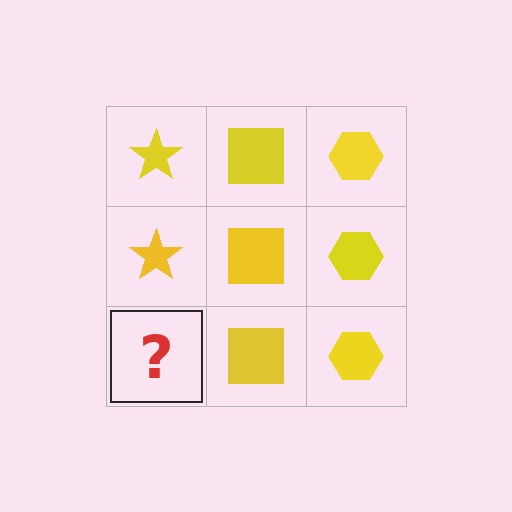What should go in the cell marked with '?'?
The missing cell should contain a yellow star.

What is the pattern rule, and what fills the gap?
The rule is that each column has a consistent shape. The gap should be filled with a yellow star.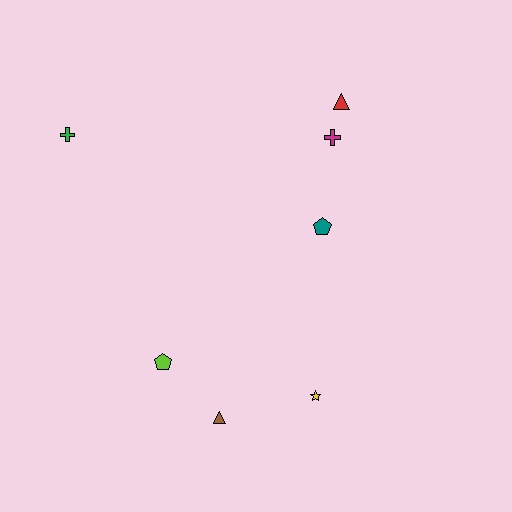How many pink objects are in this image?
There are no pink objects.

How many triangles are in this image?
There are 2 triangles.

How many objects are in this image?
There are 7 objects.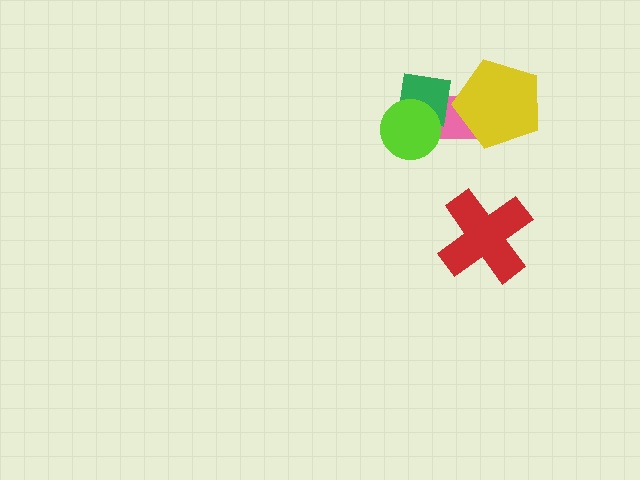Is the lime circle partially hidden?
No, no other shape covers it.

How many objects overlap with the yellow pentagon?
1 object overlaps with the yellow pentagon.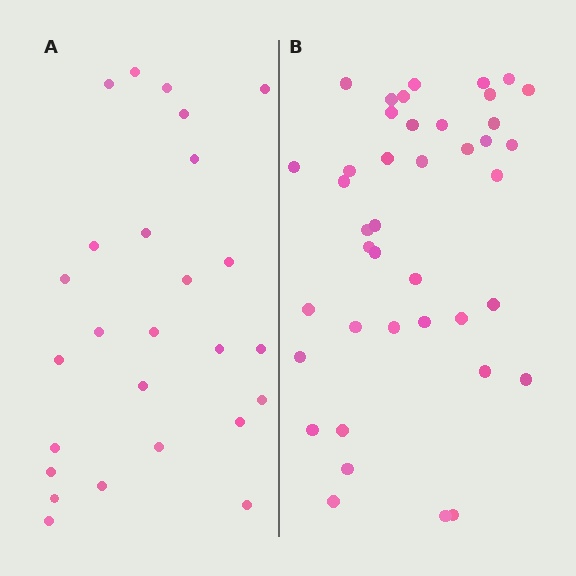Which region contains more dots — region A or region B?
Region B (the right region) has more dots.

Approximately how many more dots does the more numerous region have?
Region B has approximately 15 more dots than region A.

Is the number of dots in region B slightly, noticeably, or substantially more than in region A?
Region B has substantially more. The ratio is roughly 1.6 to 1.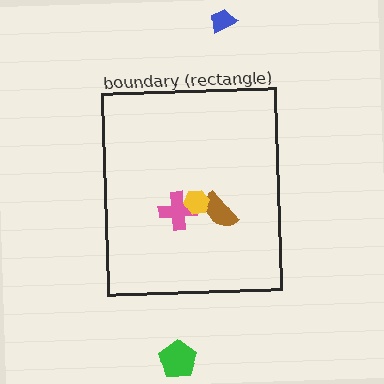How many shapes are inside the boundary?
3 inside, 2 outside.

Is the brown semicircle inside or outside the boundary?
Inside.